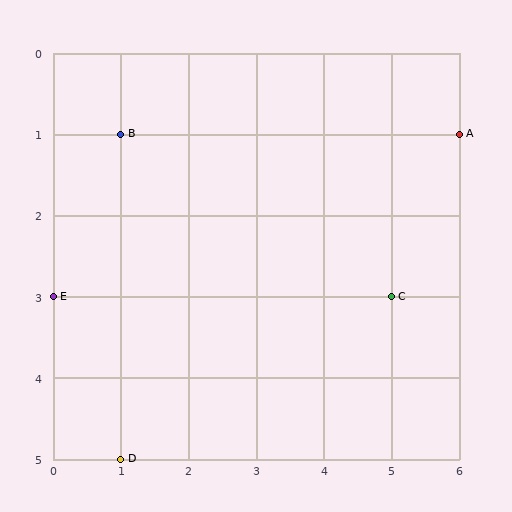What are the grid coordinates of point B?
Point B is at grid coordinates (1, 1).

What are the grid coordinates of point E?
Point E is at grid coordinates (0, 3).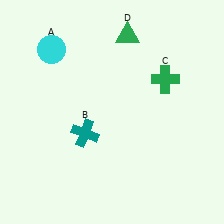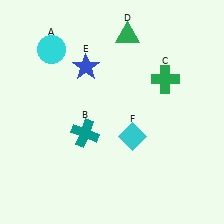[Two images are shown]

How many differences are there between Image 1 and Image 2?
There are 2 differences between the two images.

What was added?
A blue star (E), a cyan diamond (F) were added in Image 2.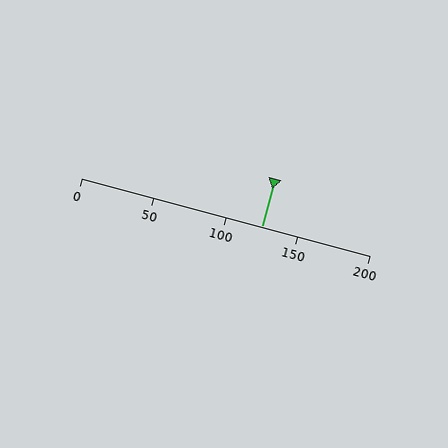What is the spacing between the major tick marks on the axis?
The major ticks are spaced 50 apart.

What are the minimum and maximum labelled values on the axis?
The axis runs from 0 to 200.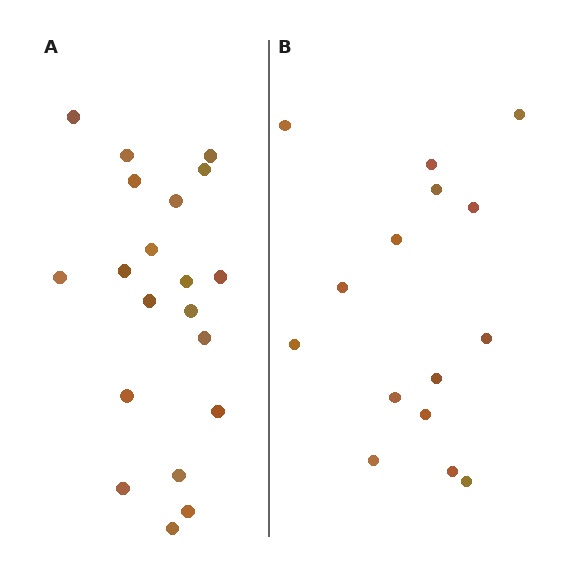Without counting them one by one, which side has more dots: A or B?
Region A (the left region) has more dots.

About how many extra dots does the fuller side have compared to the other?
Region A has about 5 more dots than region B.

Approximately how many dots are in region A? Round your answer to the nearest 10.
About 20 dots.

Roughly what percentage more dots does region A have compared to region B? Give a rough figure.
About 35% more.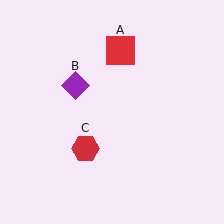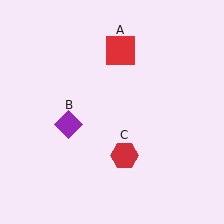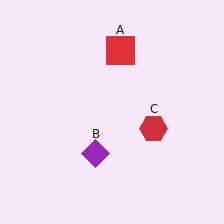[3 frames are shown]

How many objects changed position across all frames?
2 objects changed position: purple diamond (object B), red hexagon (object C).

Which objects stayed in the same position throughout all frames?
Red square (object A) remained stationary.